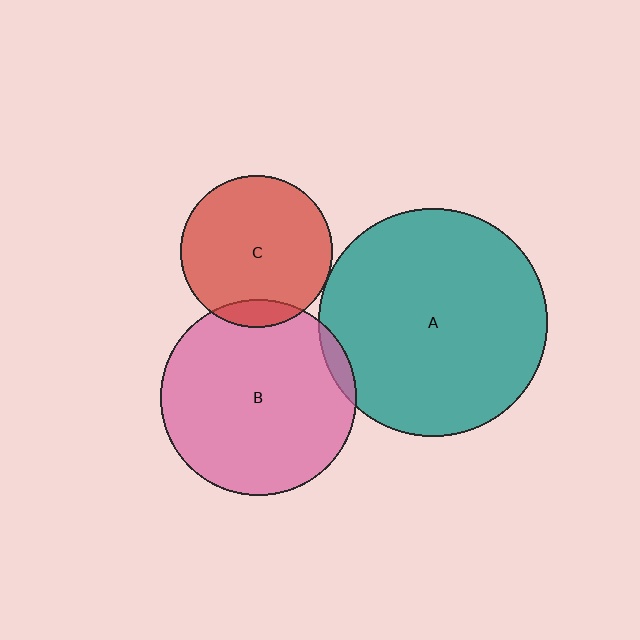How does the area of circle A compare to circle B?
Approximately 1.4 times.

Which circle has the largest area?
Circle A (teal).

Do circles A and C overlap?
Yes.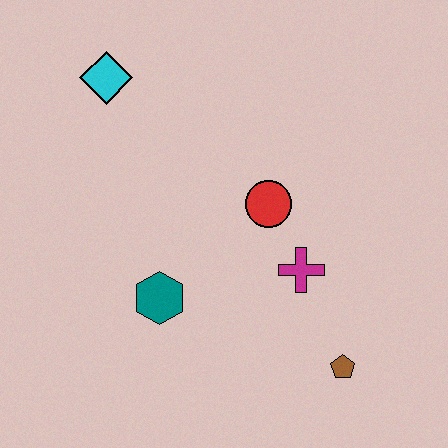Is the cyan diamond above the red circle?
Yes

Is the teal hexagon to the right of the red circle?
No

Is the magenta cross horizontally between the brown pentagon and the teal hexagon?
Yes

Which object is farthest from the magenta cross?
The cyan diamond is farthest from the magenta cross.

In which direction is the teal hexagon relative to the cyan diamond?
The teal hexagon is below the cyan diamond.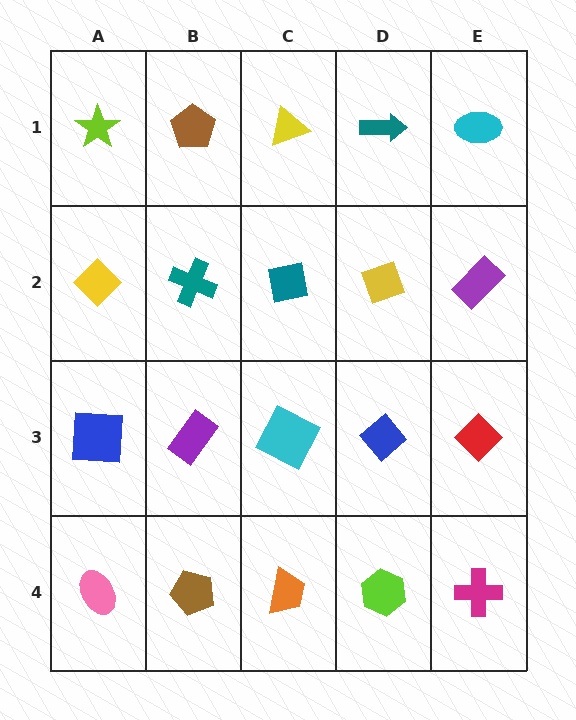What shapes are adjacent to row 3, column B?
A teal cross (row 2, column B), a brown pentagon (row 4, column B), a blue square (row 3, column A), a cyan square (row 3, column C).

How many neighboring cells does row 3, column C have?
4.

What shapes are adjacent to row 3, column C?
A teal square (row 2, column C), an orange trapezoid (row 4, column C), a purple rectangle (row 3, column B), a blue diamond (row 3, column D).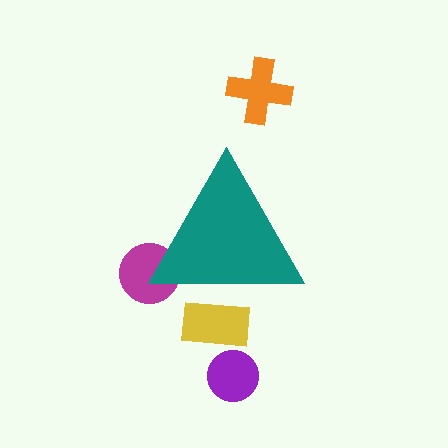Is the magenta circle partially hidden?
Yes, the magenta circle is partially hidden behind the teal triangle.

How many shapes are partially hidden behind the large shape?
2 shapes are partially hidden.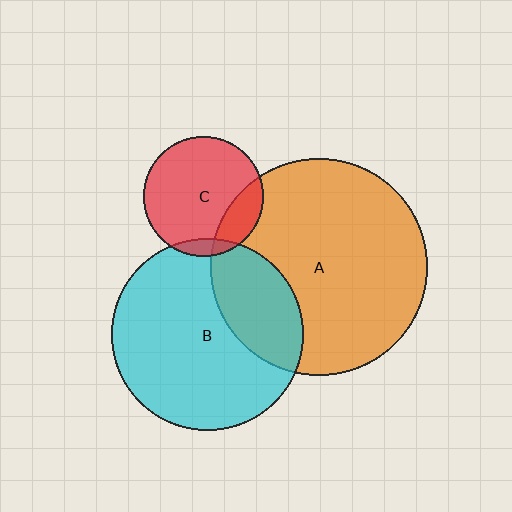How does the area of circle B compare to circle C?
Approximately 2.6 times.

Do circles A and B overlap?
Yes.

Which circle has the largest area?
Circle A (orange).